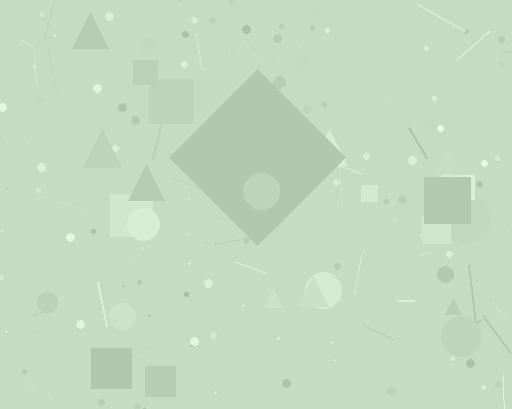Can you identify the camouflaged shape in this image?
The camouflaged shape is a diamond.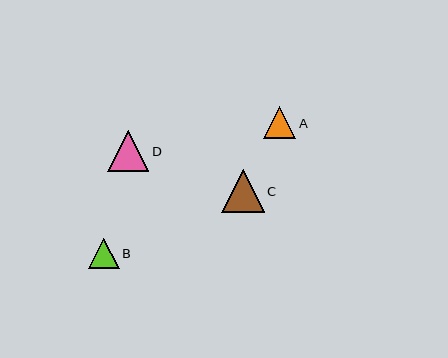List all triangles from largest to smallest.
From largest to smallest: C, D, A, B.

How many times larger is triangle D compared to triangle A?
Triangle D is approximately 1.3 times the size of triangle A.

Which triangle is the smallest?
Triangle B is the smallest with a size of approximately 30 pixels.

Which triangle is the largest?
Triangle C is the largest with a size of approximately 43 pixels.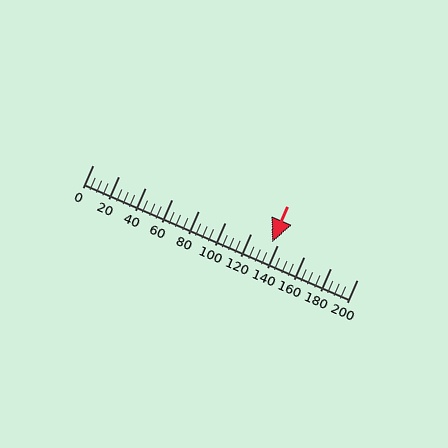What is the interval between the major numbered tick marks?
The major tick marks are spaced 20 units apart.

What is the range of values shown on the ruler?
The ruler shows values from 0 to 200.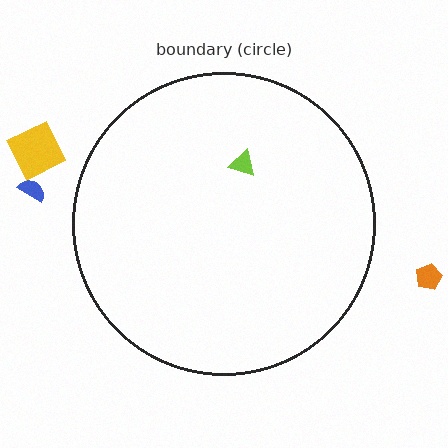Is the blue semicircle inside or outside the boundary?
Outside.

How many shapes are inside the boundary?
1 inside, 3 outside.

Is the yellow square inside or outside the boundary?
Outside.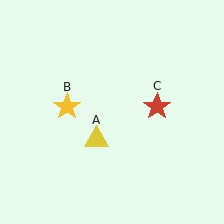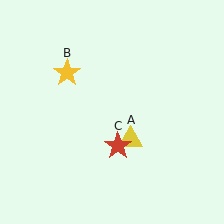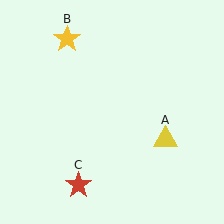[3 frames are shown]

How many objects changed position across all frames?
3 objects changed position: yellow triangle (object A), yellow star (object B), red star (object C).